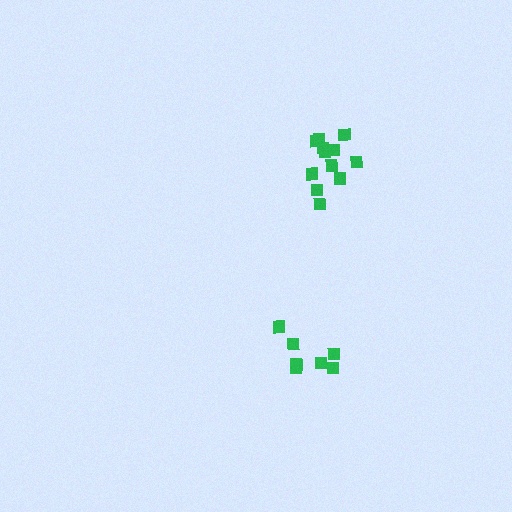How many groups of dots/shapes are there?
There are 2 groups.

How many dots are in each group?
Group 1: 8 dots, Group 2: 12 dots (20 total).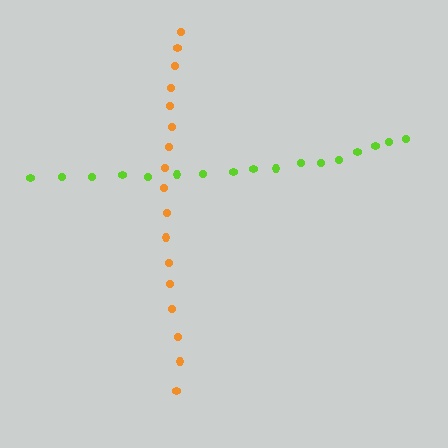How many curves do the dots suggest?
There are 2 distinct paths.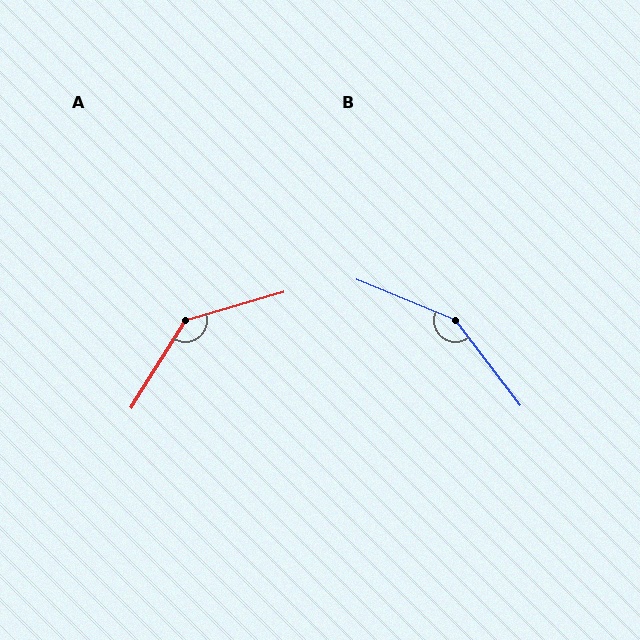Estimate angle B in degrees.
Approximately 150 degrees.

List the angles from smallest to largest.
A (138°), B (150°).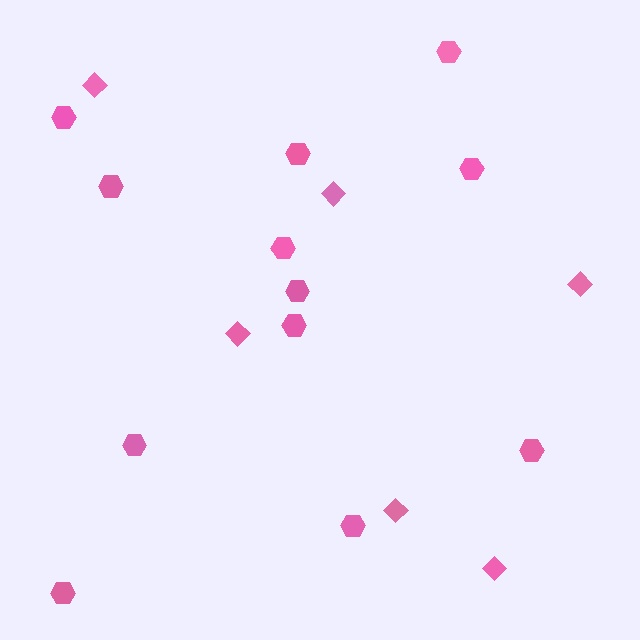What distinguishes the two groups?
There are 2 groups: one group of hexagons (12) and one group of diamonds (6).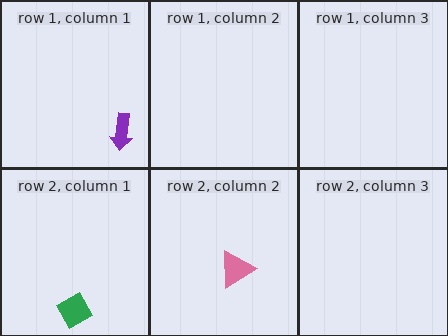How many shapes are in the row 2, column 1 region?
1.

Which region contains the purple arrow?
The row 1, column 1 region.